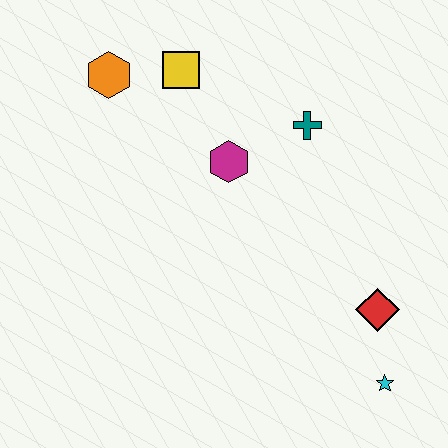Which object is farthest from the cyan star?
The orange hexagon is farthest from the cyan star.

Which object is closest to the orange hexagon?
The yellow square is closest to the orange hexagon.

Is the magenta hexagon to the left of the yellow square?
No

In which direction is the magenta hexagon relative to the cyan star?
The magenta hexagon is above the cyan star.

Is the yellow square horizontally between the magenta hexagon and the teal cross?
No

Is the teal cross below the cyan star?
No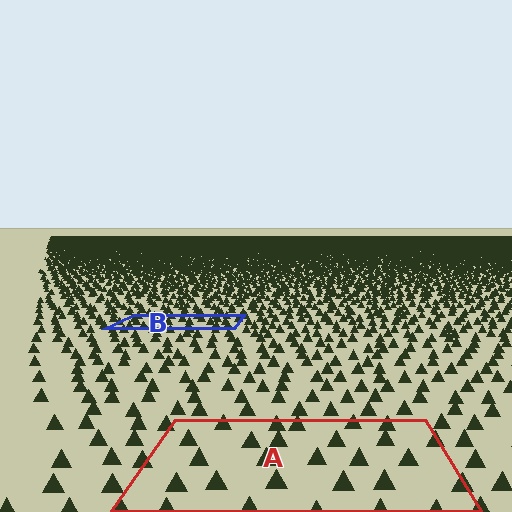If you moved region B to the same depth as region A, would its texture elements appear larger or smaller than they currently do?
They would appear larger. At a closer depth, the same texture elements are projected at a bigger on-screen size.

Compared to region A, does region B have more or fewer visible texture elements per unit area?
Region B has more texture elements per unit area — they are packed more densely because it is farther away.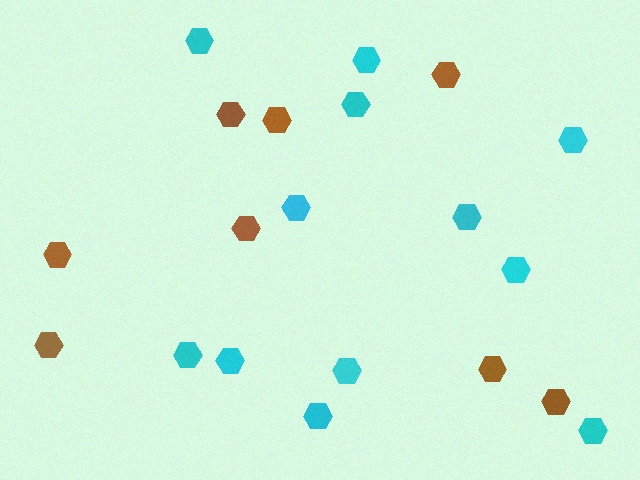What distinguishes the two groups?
There are 2 groups: one group of brown hexagons (8) and one group of cyan hexagons (12).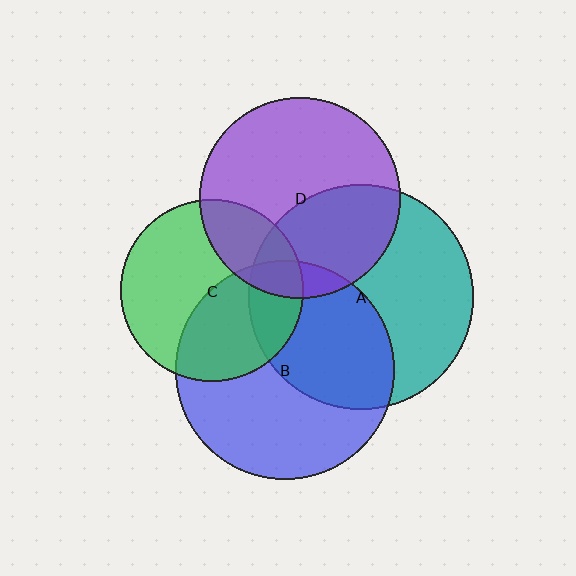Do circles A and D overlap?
Yes.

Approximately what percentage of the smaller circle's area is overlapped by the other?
Approximately 40%.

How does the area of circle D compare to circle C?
Approximately 1.2 times.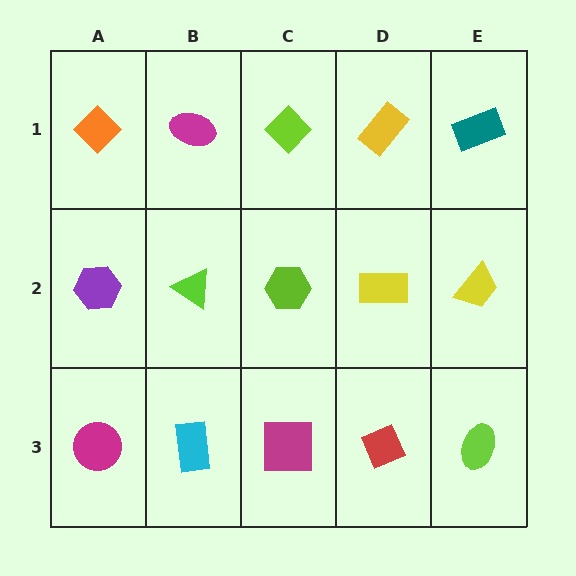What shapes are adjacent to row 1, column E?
A yellow trapezoid (row 2, column E), a yellow rectangle (row 1, column D).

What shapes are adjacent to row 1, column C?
A lime hexagon (row 2, column C), a magenta ellipse (row 1, column B), a yellow rectangle (row 1, column D).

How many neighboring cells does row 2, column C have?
4.